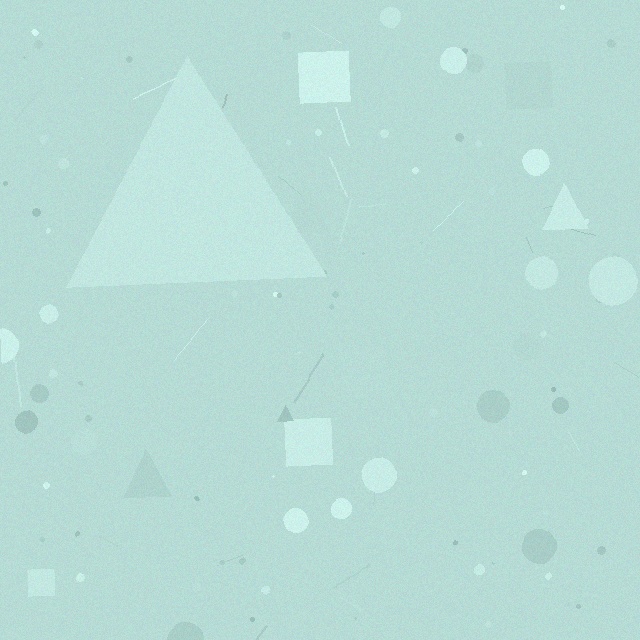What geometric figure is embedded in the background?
A triangle is embedded in the background.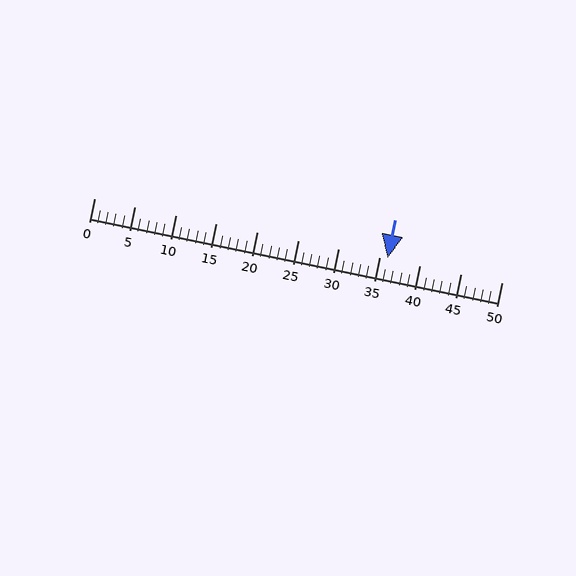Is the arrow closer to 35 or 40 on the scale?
The arrow is closer to 35.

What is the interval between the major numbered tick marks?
The major tick marks are spaced 5 units apart.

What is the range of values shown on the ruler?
The ruler shows values from 0 to 50.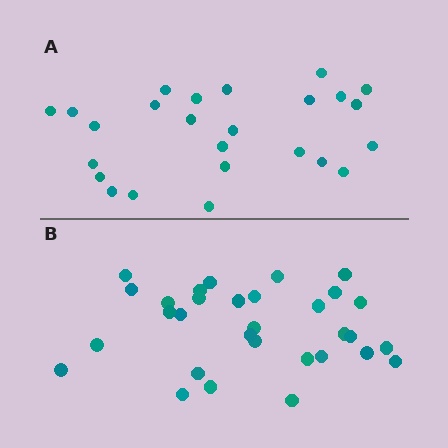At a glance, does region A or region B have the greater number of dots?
Region B (the bottom region) has more dots.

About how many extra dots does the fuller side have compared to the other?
Region B has about 6 more dots than region A.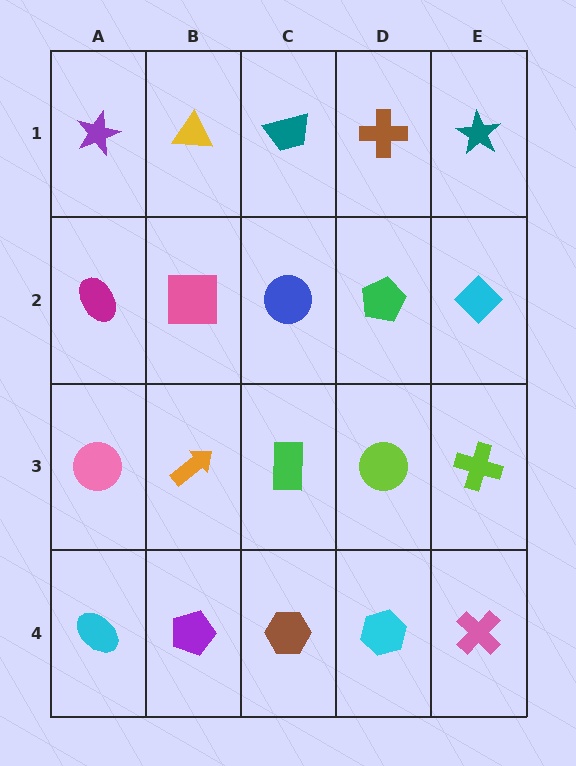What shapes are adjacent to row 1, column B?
A pink square (row 2, column B), a purple star (row 1, column A), a teal trapezoid (row 1, column C).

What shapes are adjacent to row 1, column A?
A magenta ellipse (row 2, column A), a yellow triangle (row 1, column B).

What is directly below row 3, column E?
A pink cross.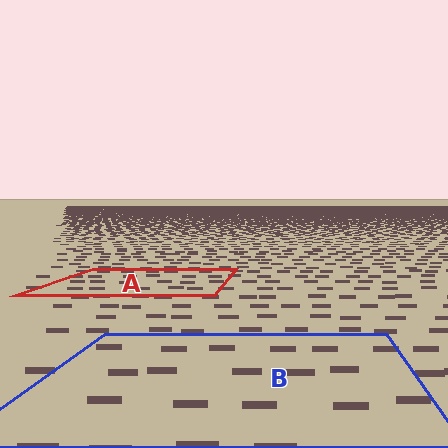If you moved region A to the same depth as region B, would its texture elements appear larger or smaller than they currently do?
They would appear larger. At a closer depth, the same texture elements are projected at a bigger on-screen size.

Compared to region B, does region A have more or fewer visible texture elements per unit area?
Region A has more texture elements per unit area — they are packed more densely because it is farther away.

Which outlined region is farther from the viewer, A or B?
Region A is farther from the viewer — the texture elements inside it appear smaller and more densely packed.